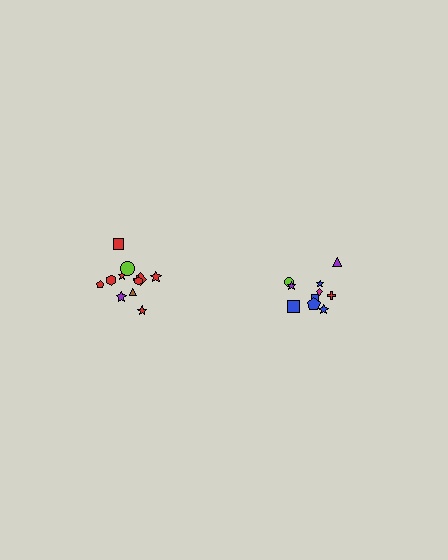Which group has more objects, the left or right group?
The left group.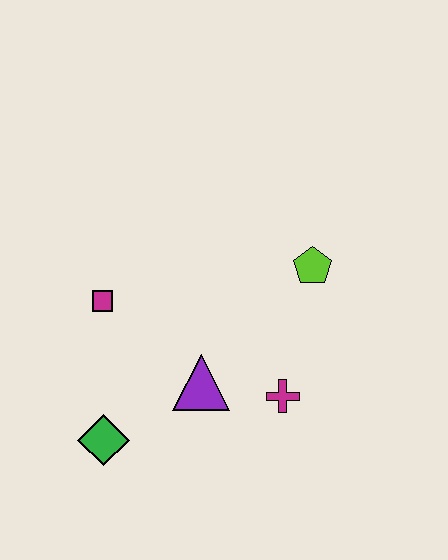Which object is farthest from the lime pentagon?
The green diamond is farthest from the lime pentagon.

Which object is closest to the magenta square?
The purple triangle is closest to the magenta square.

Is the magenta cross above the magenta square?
No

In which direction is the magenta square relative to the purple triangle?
The magenta square is to the left of the purple triangle.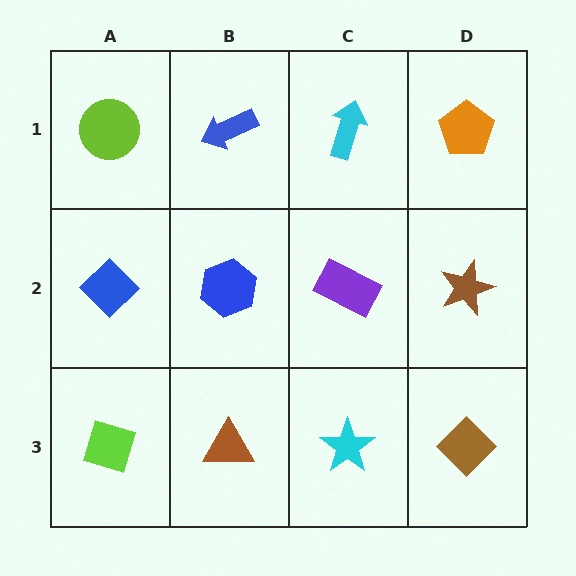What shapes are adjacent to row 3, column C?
A purple rectangle (row 2, column C), a brown triangle (row 3, column B), a brown diamond (row 3, column D).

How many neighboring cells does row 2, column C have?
4.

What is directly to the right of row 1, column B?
A cyan arrow.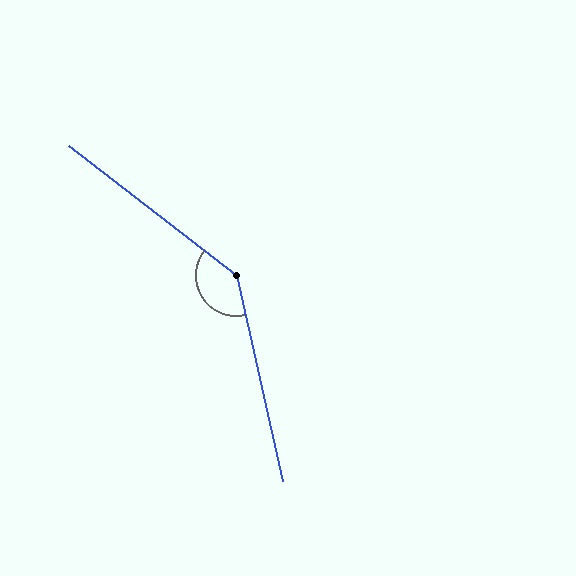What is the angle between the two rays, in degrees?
Approximately 140 degrees.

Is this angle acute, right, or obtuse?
It is obtuse.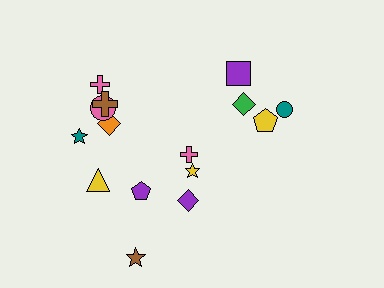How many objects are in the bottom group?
There are 5 objects.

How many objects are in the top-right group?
There are 4 objects.